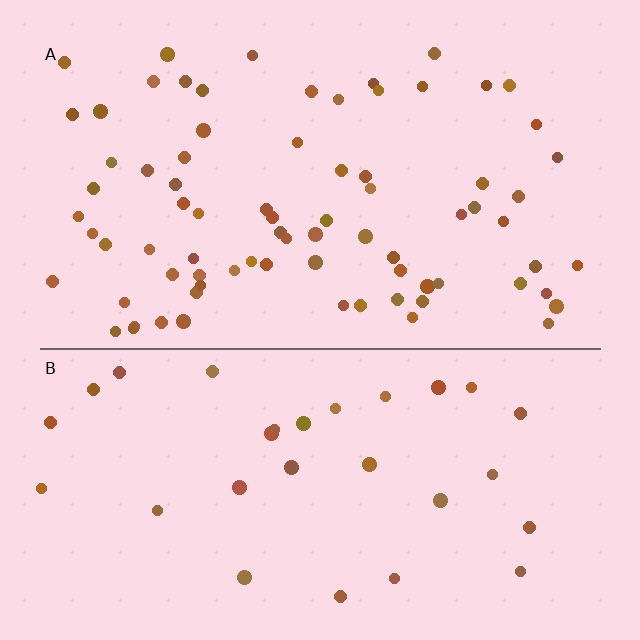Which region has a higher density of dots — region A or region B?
A (the top).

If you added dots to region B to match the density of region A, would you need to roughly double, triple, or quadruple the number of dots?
Approximately triple.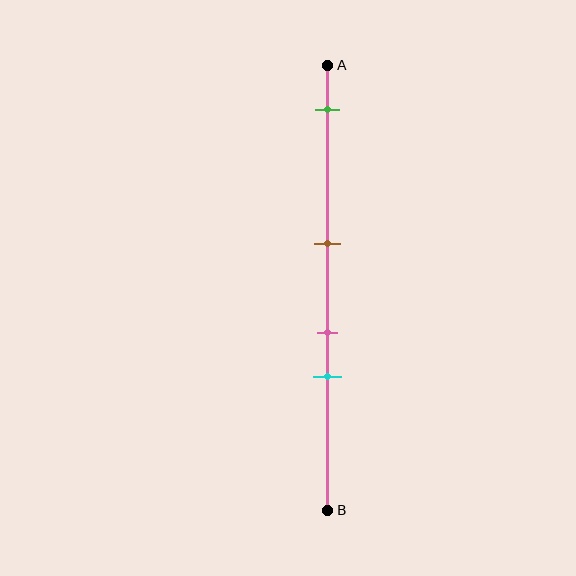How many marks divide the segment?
There are 4 marks dividing the segment.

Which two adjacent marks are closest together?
The pink and cyan marks are the closest adjacent pair.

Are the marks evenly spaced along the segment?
No, the marks are not evenly spaced.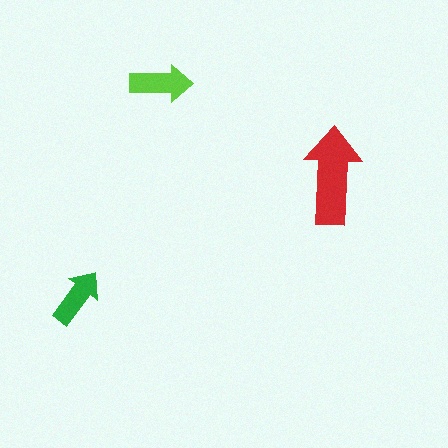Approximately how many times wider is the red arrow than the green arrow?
About 1.5 times wider.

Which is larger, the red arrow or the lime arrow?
The red one.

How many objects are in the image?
There are 3 objects in the image.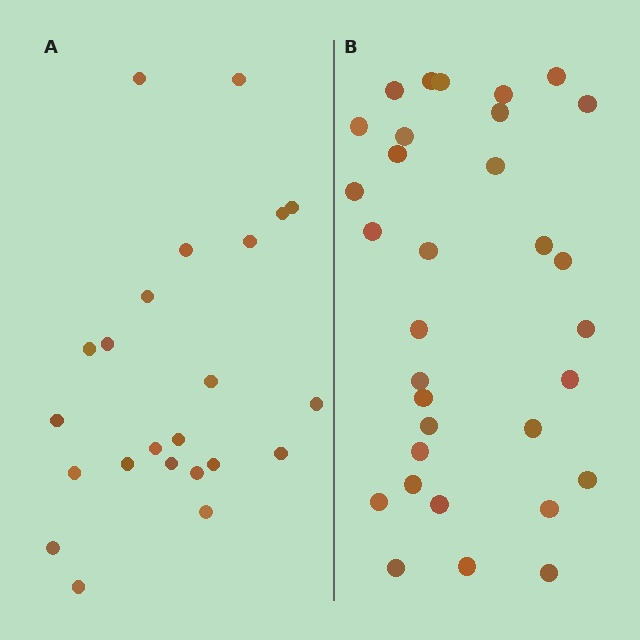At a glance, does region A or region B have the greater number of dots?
Region B (the right region) has more dots.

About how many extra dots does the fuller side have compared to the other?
Region B has roughly 8 or so more dots than region A.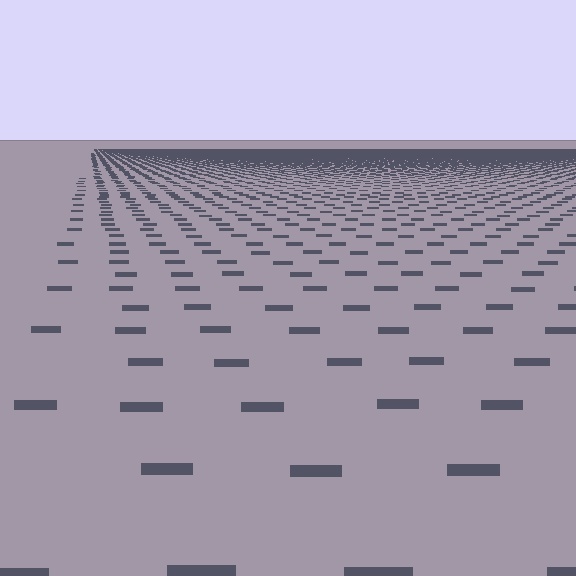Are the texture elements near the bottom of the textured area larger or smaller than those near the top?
Larger. Near the bottom, elements are closer to the viewer and appear at a bigger on-screen size.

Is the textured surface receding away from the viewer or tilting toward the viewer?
The surface is receding away from the viewer. Texture elements get smaller and denser toward the top.